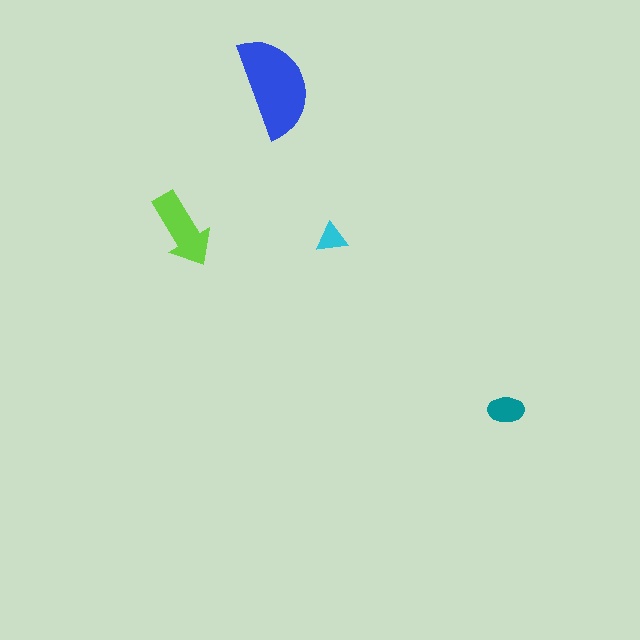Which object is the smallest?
The cyan triangle.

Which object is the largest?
The blue semicircle.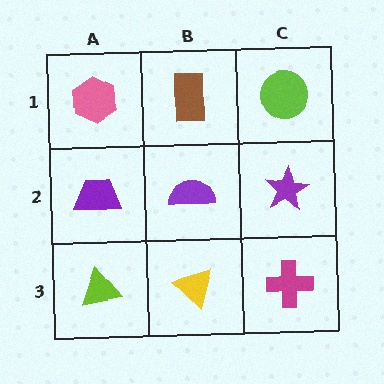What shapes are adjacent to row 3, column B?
A purple semicircle (row 2, column B), a lime triangle (row 3, column A), a magenta cross (row 3, column C).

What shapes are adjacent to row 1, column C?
A purple star (row 2, column C), a brown rectangle (row 1, column B).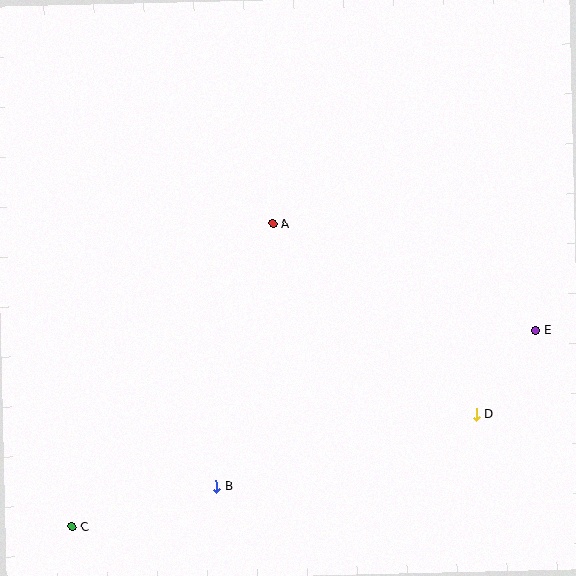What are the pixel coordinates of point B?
Point B is at (217, 486).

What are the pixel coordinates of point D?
Point D is at (476, 414).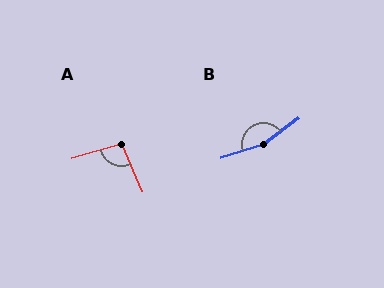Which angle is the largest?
B, at approximately 161 degrees.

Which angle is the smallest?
A, at approximately 98 degrees.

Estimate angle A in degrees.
Approximately 98 degrees.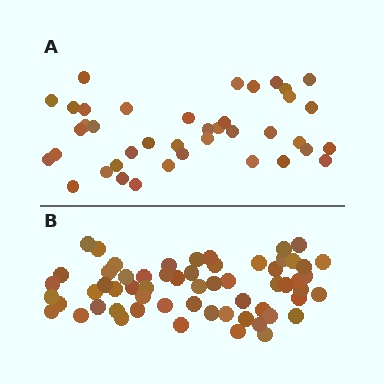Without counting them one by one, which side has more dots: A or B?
Region B (the bottom region) has more dots.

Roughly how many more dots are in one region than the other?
Region B has approximately 20 more dots than region A.